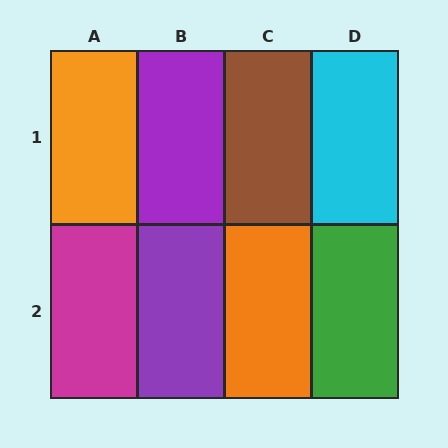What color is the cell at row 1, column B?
Purple.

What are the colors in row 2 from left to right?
Magenta, purple, orange, green.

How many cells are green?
1 cell is green.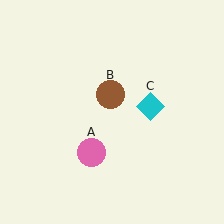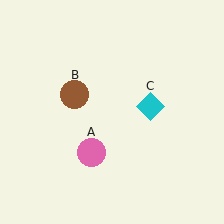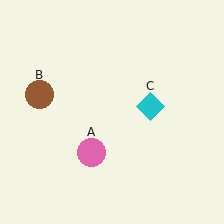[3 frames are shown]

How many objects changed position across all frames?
1 object changed position: brown circle (object B).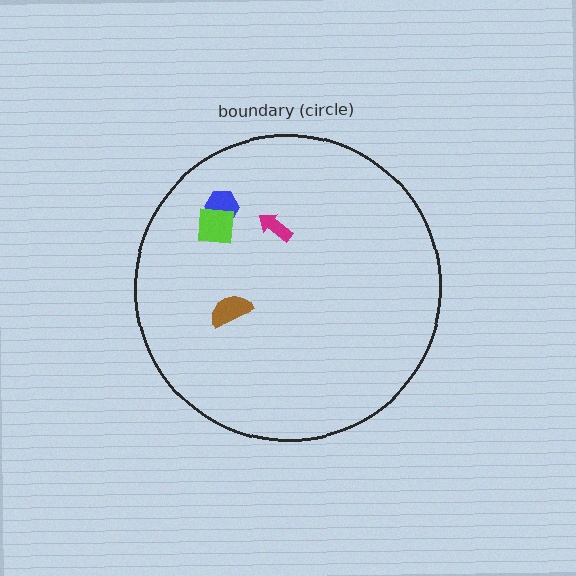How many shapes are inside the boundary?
4 inside, 0 outside.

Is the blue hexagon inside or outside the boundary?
Inside.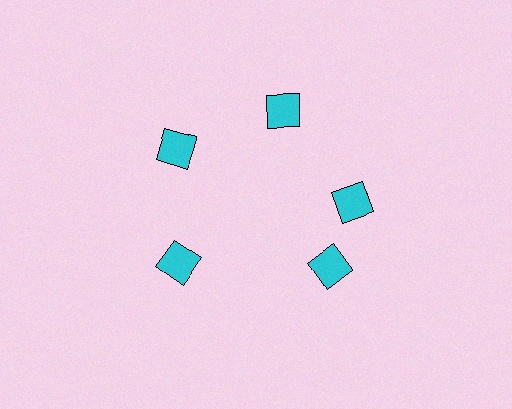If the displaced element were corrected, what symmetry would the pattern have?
It would have 5-fold rotational symmetry — the pattern would map onto itself every 72 degrees.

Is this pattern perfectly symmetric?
No. The 5 cyan diamonds are arranged in a ring, but one element near the 5 o'clock position is rotated out of alignment along the ring, breaking the 5-fold rotational symmetry.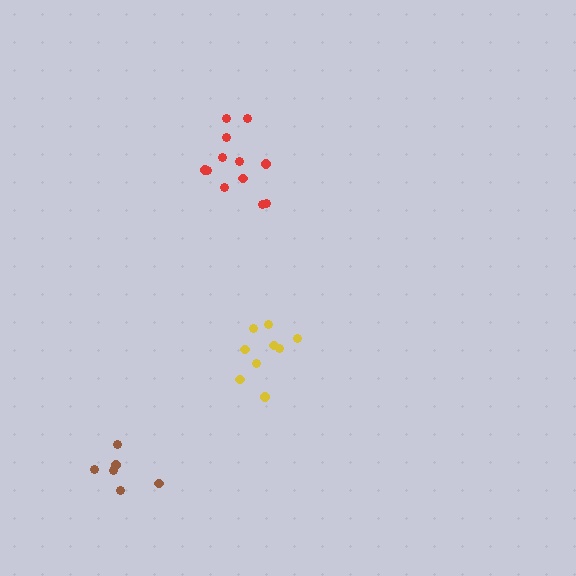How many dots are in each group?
Group 1: 12 dots, Group 2: 9 dots, Group 3: 6 dots (27 total).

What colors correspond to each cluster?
The clusters are colored: red, yellow, brown.